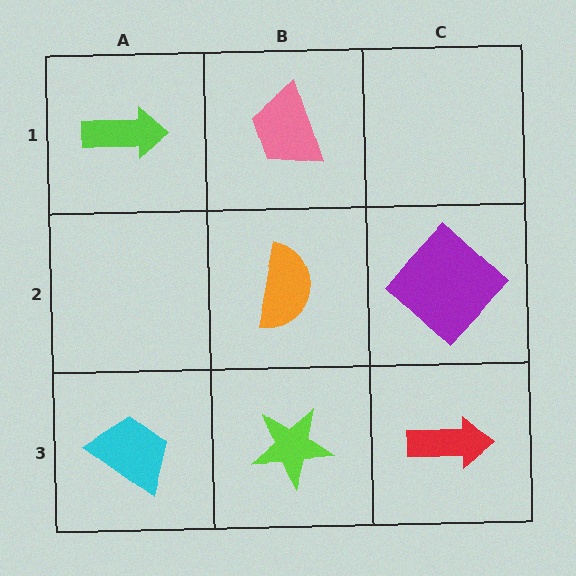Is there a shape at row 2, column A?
No, that cell is empty.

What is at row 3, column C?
A red arrow.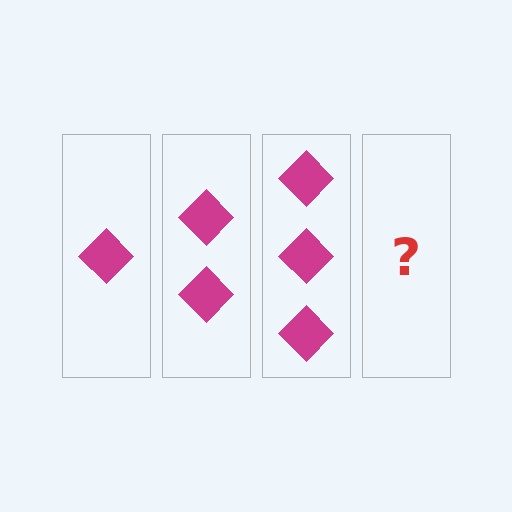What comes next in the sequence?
The next element should be 4 diamonds.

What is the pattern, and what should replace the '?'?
The pattern is that each step adds one more diamond. The '?' should be 4 diamonds.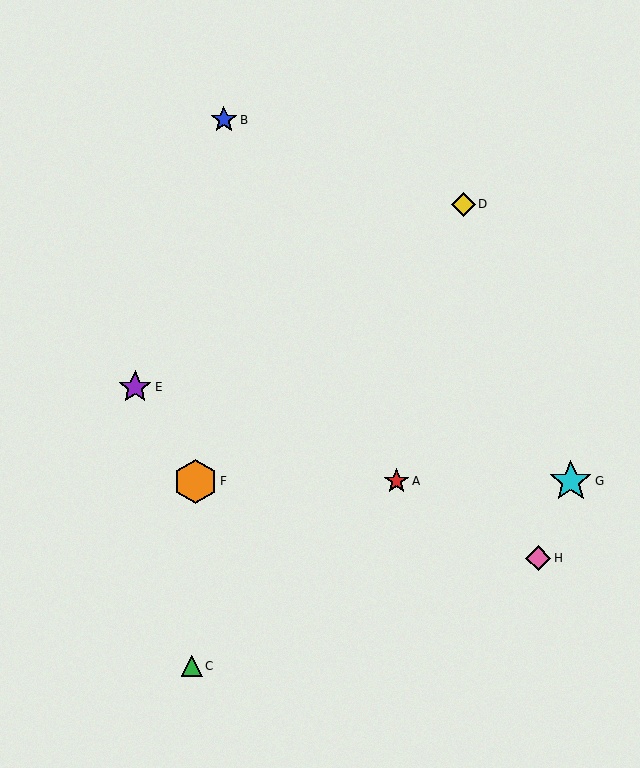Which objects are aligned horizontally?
Objects A, F, G are aligned horizontally.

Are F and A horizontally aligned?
Yes, both are at y≈481.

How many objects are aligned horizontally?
3 objects (A, F, G) are aligned horizontally.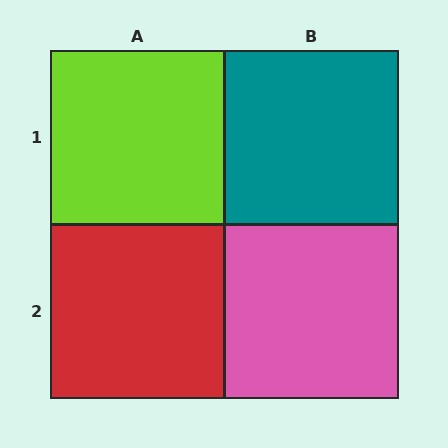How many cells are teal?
1 cell is teal.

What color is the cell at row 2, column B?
Pink.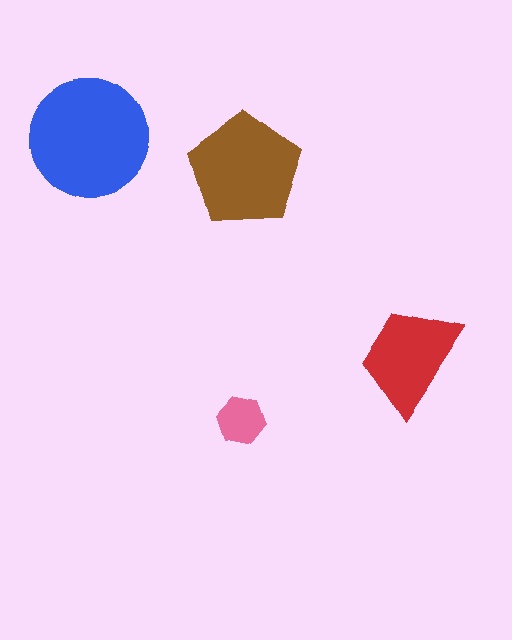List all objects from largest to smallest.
The blue circle, the brown pentagon, the red trapezoid, the pink hexagon.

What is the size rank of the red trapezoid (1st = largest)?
3rd.